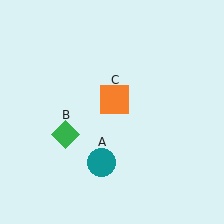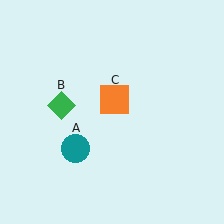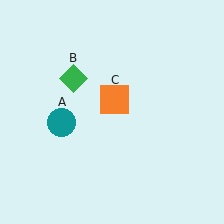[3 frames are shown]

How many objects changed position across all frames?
2 objects changed position: teal circle (object A), green diamond (object B).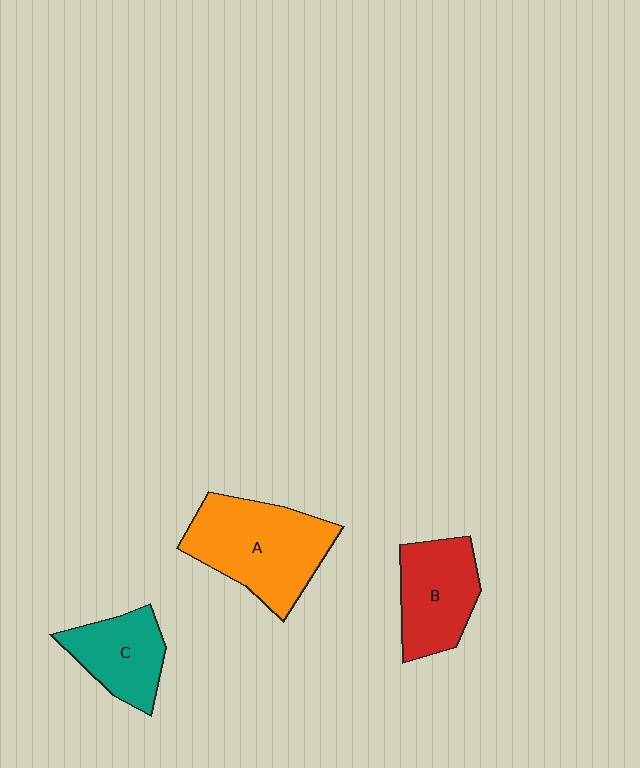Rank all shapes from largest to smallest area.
From largest to smallest: A (orange), B (red), C (teal).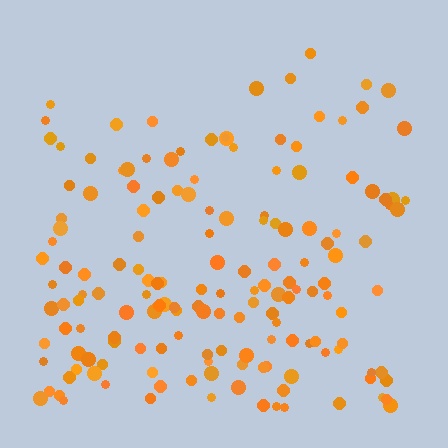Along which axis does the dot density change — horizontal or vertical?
Vertical.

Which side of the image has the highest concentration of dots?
The bottom.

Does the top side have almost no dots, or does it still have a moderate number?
Still a moderate number, just noticeably fewer than the bottom.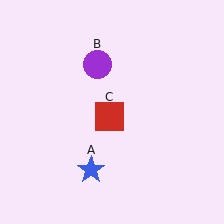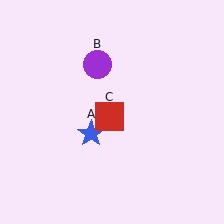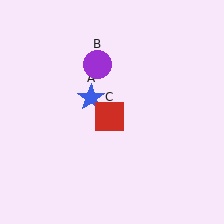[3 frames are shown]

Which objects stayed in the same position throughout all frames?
Purple circle (object B) and red square (object C) remained stationary.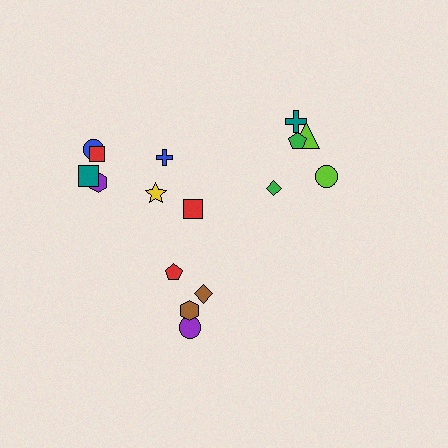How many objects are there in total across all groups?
There are 16 objects.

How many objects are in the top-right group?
There are 5 objects.